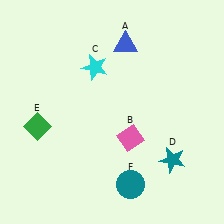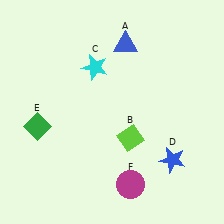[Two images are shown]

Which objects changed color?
B changed from pink to lime. D changed from teal to blue. F changed from teal to magenta.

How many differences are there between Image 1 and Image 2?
There are 3 differences between the two images.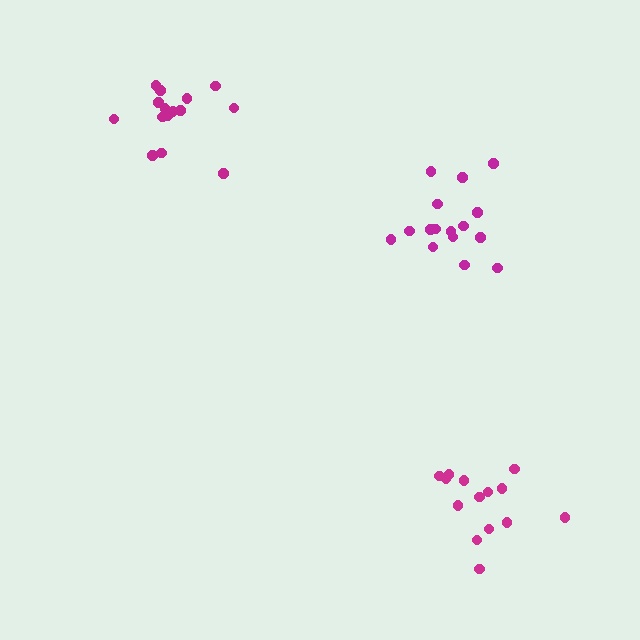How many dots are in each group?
Group 1: 14 dots, Group 2: 15 dots, Group 3: 16 dots (45 total).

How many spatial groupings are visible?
There are 3 spatial groupings.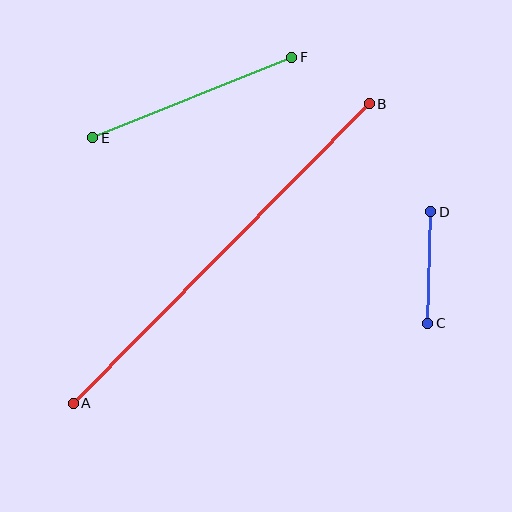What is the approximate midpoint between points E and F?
The midpoint is at approximately (192, 98) pixels.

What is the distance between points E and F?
The distance is approximately 215 pixels.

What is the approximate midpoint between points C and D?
The midpoint is at approximately (429, 268) pixels.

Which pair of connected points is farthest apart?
Points A and B are farthest apart.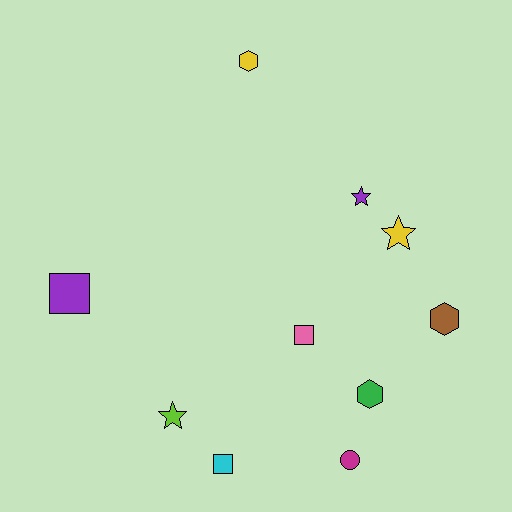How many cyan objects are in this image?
There is 1 cyan object.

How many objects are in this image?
There are 10 objects.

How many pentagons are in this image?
There are no pentagons.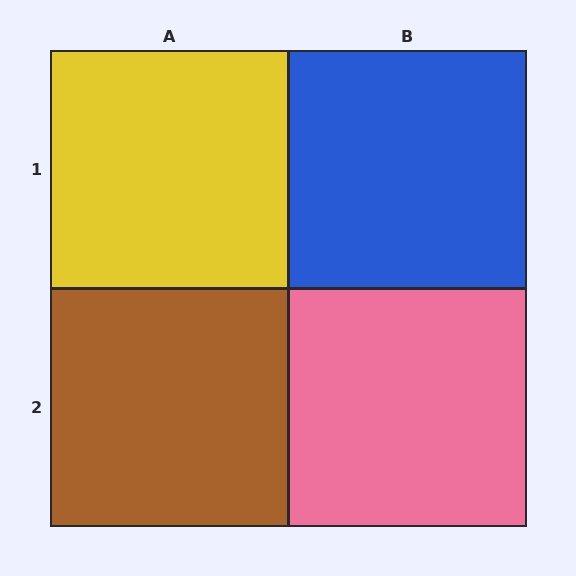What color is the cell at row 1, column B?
Blue.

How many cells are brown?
1 cell is brown.